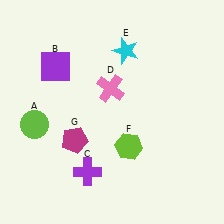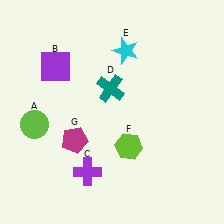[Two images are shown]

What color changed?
The cross (D) changed from pink in Image 1 to teal in Image 2.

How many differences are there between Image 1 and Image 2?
There is 1 difference between the two images.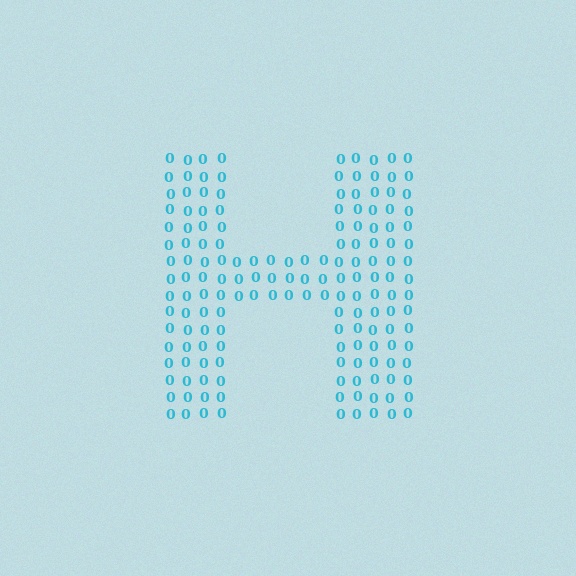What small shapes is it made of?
It is made of small digit 0's.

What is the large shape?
The large shape is the letter H.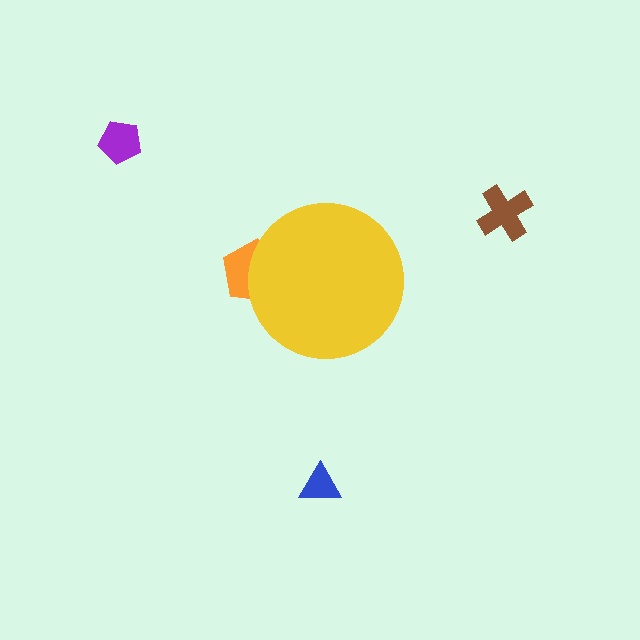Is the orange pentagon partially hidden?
Yes, the orange pentagon is partially hidden behind the yellow circle.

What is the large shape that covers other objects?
A yellow circle.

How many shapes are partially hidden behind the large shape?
1 shape is partially hidden.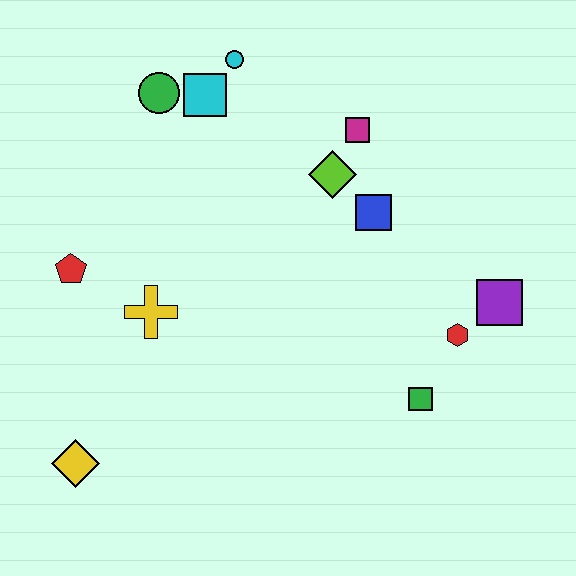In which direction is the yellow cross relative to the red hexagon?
The yellow cross is to the left of the red hexagon.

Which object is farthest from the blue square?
The yellow diamond is farthest from the blue square.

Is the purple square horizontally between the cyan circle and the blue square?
No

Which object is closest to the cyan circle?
The cyan square is closest to the cyan circle.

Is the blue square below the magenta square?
Yes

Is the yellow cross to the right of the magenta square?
No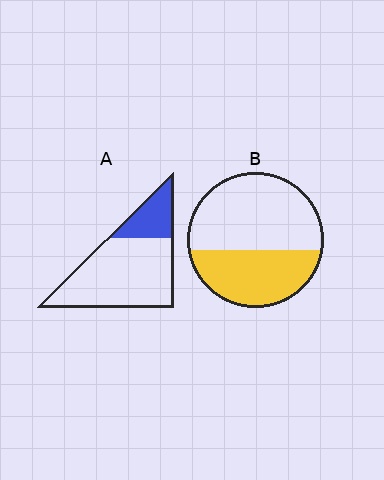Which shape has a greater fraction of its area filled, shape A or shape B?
Shape B.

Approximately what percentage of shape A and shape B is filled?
A is approximately 25% and B is approximately 40%.